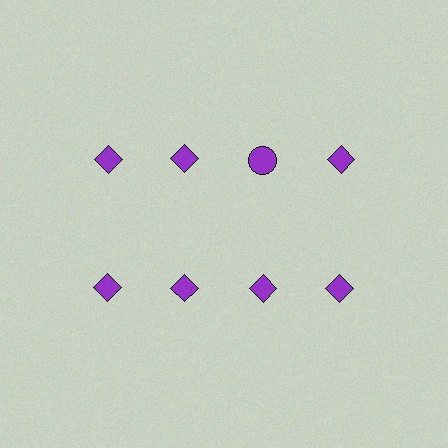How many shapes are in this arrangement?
There are 8 shapes arranged in a grid pattern.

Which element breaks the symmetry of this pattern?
The purple circle in the top row, center column breaks the symmetry. All other shapes are purple diamonds.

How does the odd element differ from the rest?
It has a different shape: circle instead of diamond.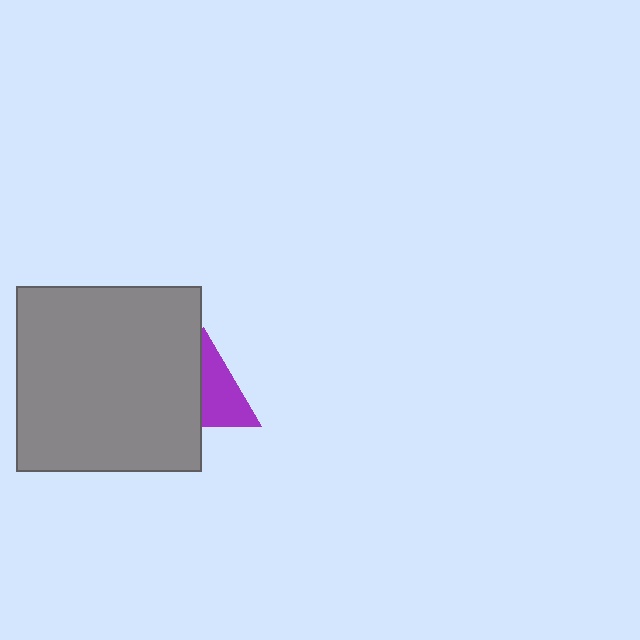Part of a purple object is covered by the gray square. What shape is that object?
It is a triangle.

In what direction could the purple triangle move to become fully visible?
The purple triangle could move right. That would shift it out from behind the gray square entirely.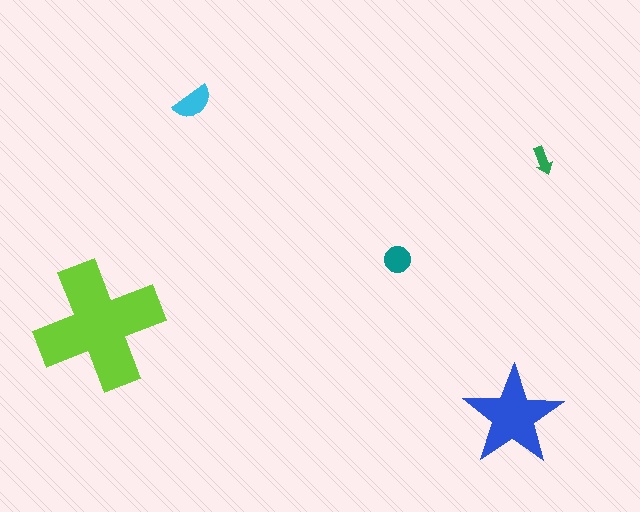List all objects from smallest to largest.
The green arrow, the teal circle, the cyan semicircle, the blue star, the lime cross.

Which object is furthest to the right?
The green arrow is rightmost.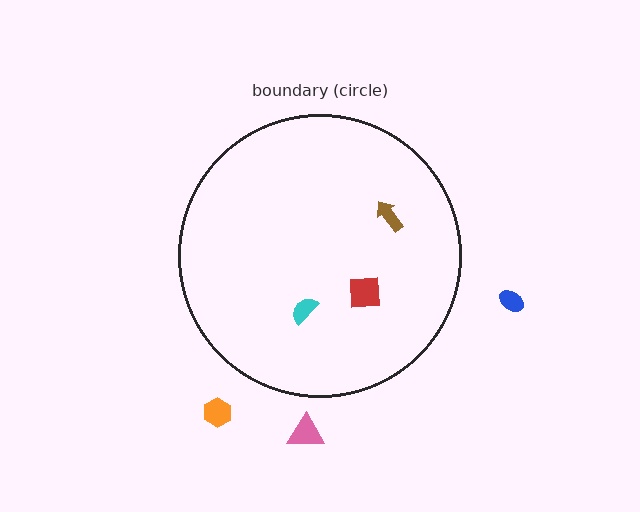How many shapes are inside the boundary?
3 inside, 3 outside.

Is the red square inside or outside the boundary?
Inside.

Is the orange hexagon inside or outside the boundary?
Outside.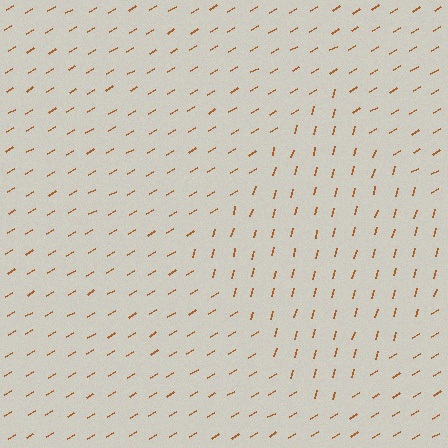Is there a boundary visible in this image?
Yes, there is a texture boundary formed by a change in line orientation.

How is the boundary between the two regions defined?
The boundary is defined purely by a change in line orientation (approximately 45 degrees difference). All lines are the same color and thickness.